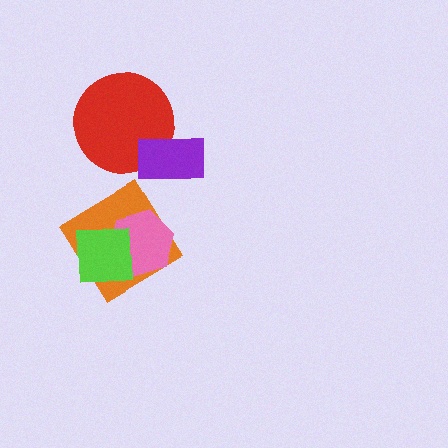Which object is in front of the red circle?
The purple rectangle is in front of the red circle.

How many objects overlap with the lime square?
2 objects overlap with the lime square.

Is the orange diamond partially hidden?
Yes, it is partially covered by another shape.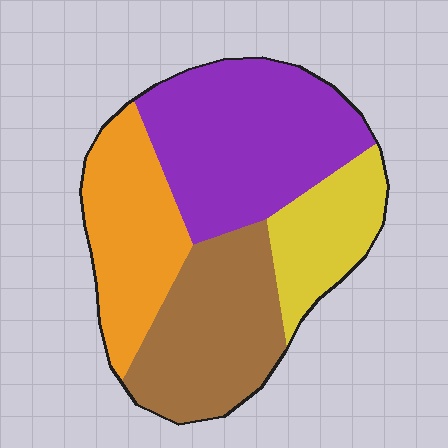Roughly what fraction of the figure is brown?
Brown takes up about one quarter (1/4) of the figure.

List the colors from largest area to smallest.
From largest to smallest: purple, brown, orange, yellow.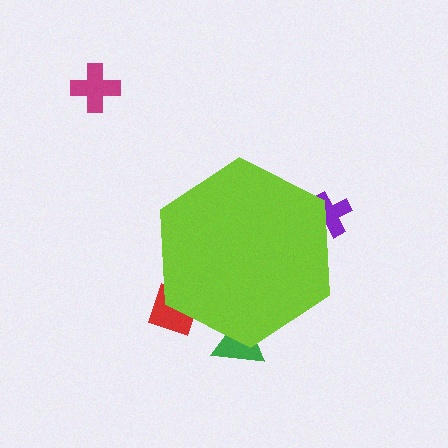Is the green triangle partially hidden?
Yes, the green triangle is partially hidden behind the lime hexagon.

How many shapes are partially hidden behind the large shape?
3 shapes are partially hidden.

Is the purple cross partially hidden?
Yes, the purple cross is partially hidden behind the lime hexagon.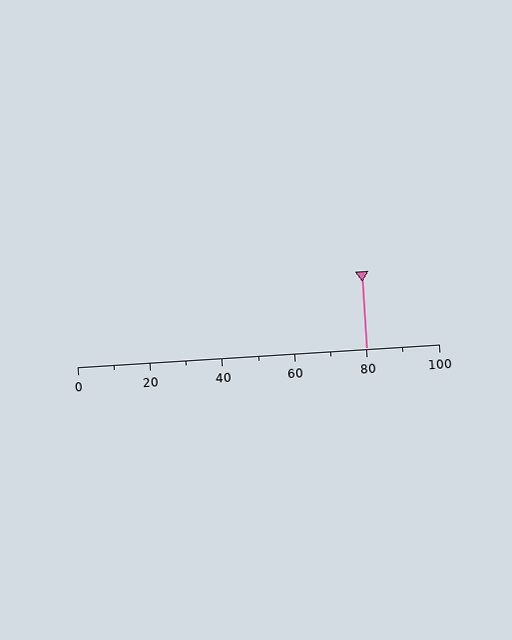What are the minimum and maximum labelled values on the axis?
The axis runs from 0 to 100.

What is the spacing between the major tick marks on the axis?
The major ticks are spaced 20 apart.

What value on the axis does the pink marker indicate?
The marker indicates approximately 80.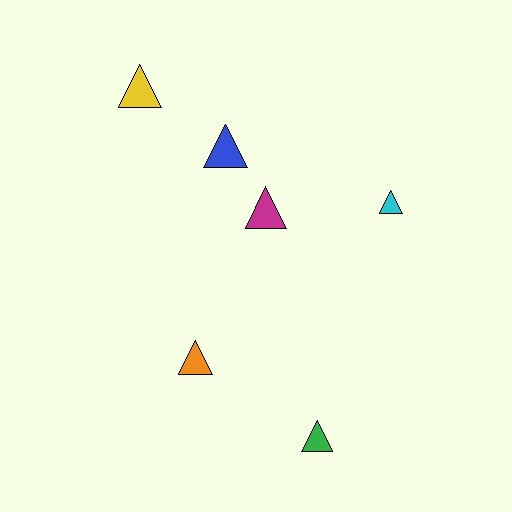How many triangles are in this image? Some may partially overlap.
There are 6 triangles.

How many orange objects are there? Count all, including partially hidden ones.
There is 1 orange object.